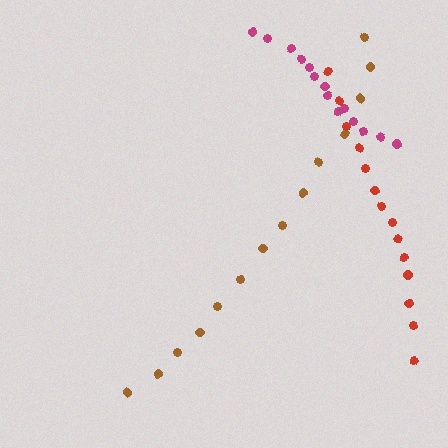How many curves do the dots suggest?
There are 3 distinct paths.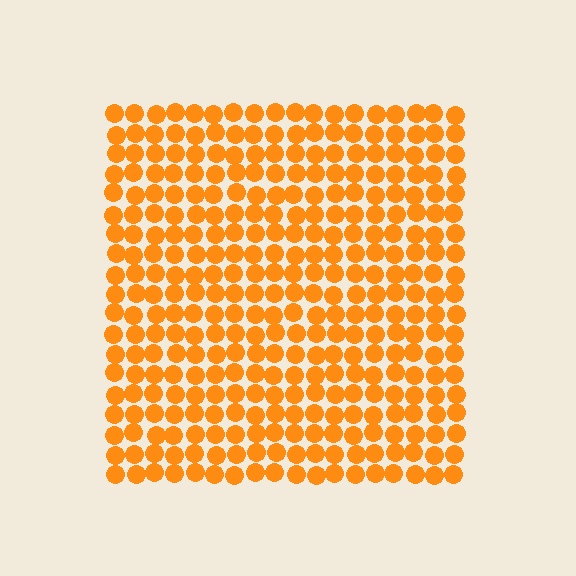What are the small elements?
The small elements are circles.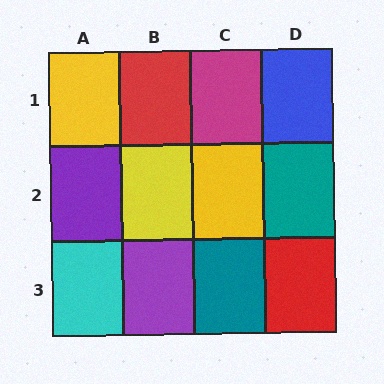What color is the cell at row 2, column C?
Yellow.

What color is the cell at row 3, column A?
Cyan.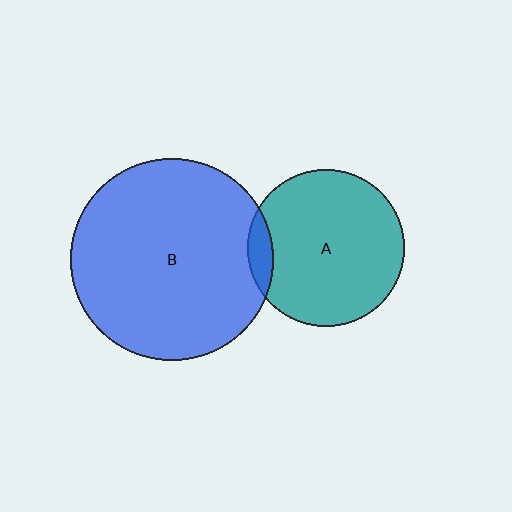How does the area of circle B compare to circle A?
Approximately 1.7 times.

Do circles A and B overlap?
Yes.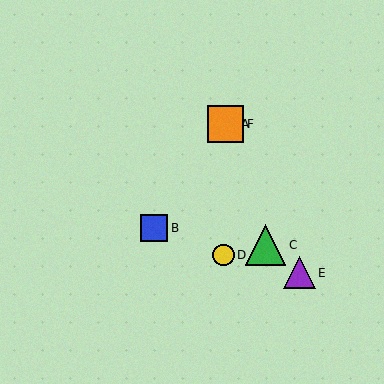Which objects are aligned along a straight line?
Objects A, B, F are aligned along a straight line.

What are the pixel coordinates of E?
Object E is at (300, 273).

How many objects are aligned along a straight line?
3 objects (A, B, F) are aligned along a straight line.